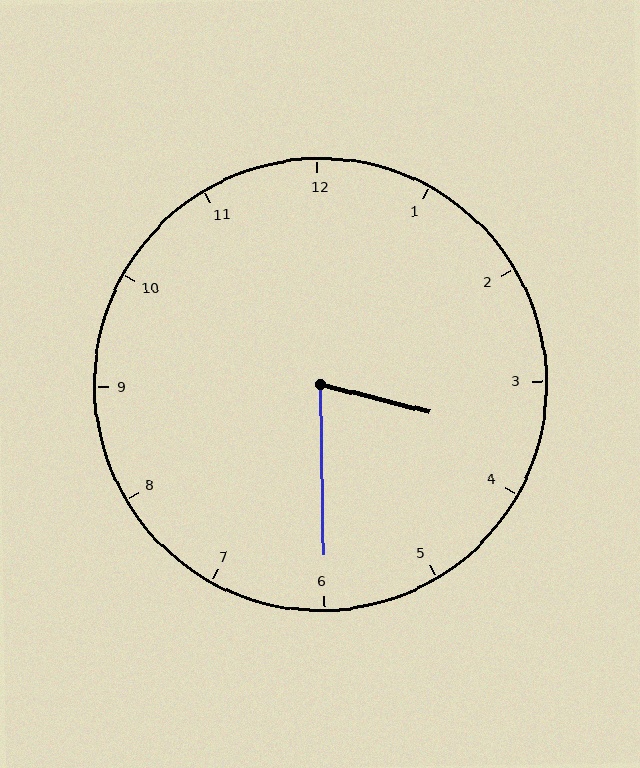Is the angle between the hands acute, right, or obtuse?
It is acute.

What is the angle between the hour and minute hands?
Approximately 75 degrees.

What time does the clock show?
3:30.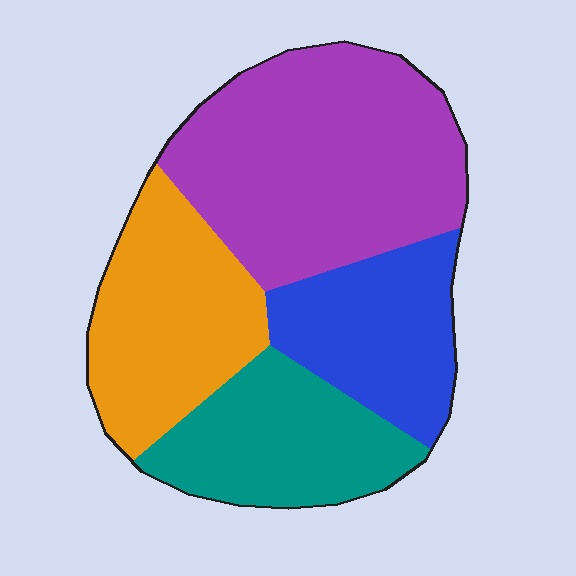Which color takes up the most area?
Purple, at roughly 40%.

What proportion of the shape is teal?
Teal takes up about one fifth (1/5) of the shape.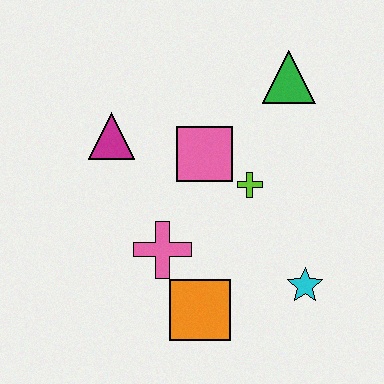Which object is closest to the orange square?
The pink cross is closest to the orange square.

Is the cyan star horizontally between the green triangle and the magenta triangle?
No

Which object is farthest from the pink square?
The cyan star is farthest from the pink square.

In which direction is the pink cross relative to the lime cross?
The pink cross is to the left of the lime cross.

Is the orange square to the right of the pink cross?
Yes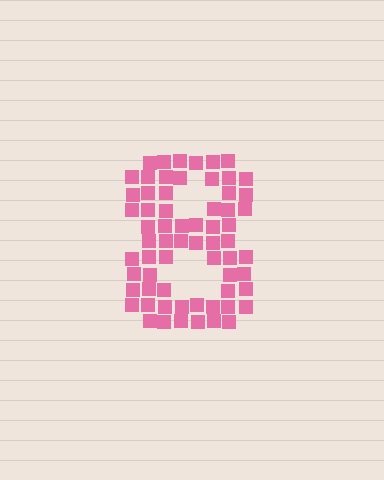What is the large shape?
The large shape is the digit 8.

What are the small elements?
The small elements are squares.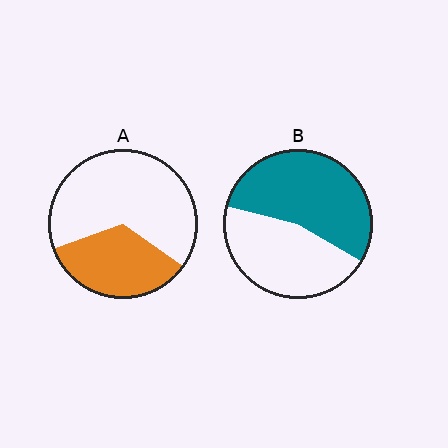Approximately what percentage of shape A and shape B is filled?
A is approximately 35% and B is approximately 55%.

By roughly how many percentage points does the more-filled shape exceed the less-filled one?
By roughly 20 percentage points (B over A).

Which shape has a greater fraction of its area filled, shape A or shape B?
Shape B.